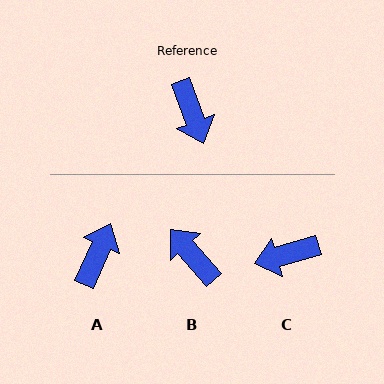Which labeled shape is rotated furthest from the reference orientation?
B, about 159 degrees away.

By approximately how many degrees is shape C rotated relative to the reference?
Approximately 94 degrees clockwise.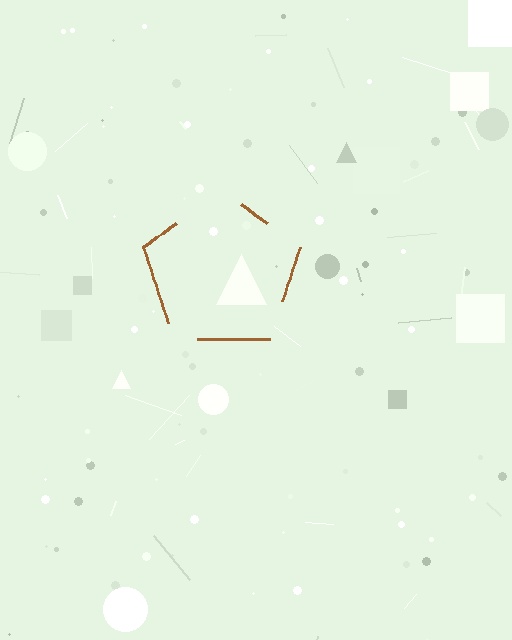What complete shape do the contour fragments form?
The contour fragments form a pentagon.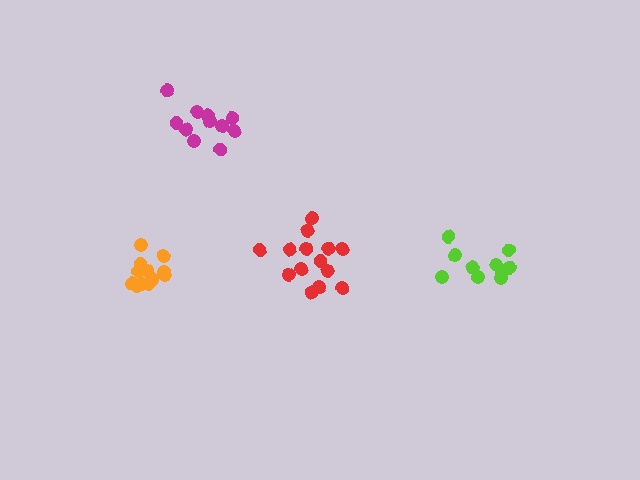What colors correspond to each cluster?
The clusters are colored: red, magenta, orange, lime.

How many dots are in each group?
Group 1: 14 dots, Group 2: 11 dots, Group 3: 13 dots, Group 4: 10 dots (48 total).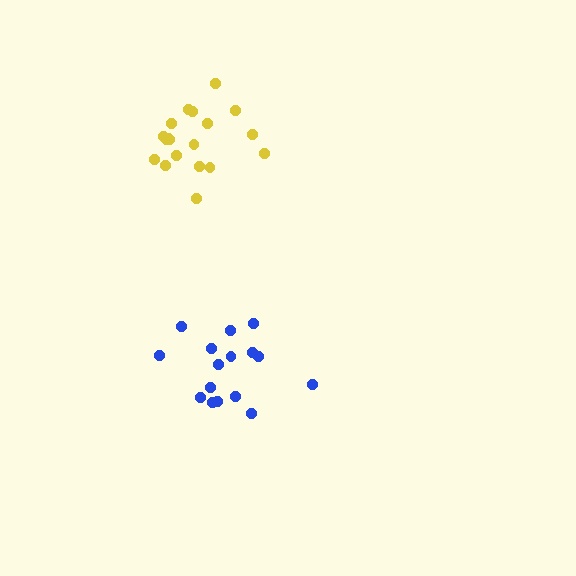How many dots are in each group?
Group 1: 16 dots, Group 2: 19 dots (35 total).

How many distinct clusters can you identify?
There are 2 distinct clusters.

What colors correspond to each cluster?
The clusters are colored: blue, yellow.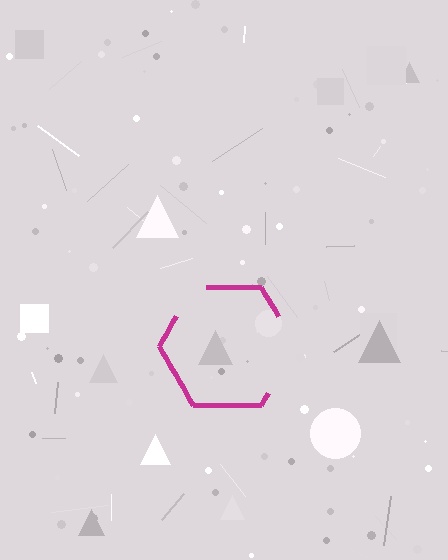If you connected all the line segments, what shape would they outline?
They would outline a hexagon.